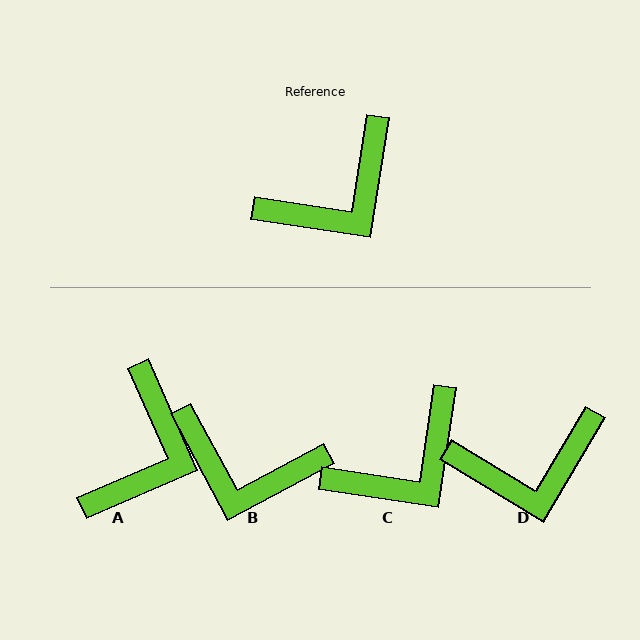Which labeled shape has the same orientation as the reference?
C.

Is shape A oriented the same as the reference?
No, it is off by about 32 degrees.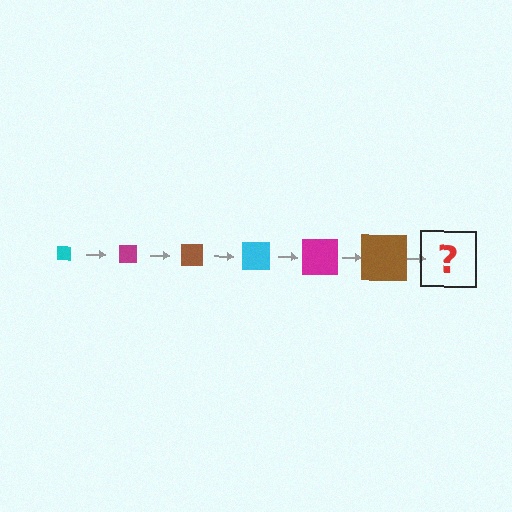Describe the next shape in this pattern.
It should be a cyan square, larger than the previous one.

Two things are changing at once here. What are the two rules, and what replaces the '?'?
The two rules are that the square grows larger each step and the color cycles through cyan, magenta, and brown. The '?' should be a cyan square, larger than the previous one.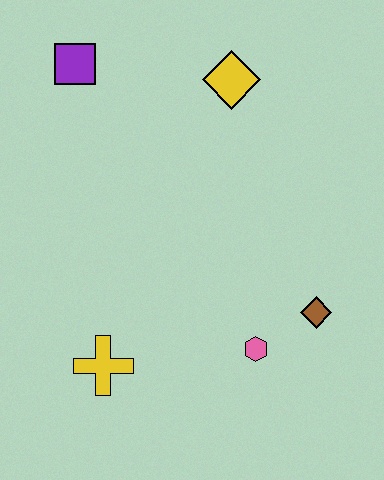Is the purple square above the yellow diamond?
Yes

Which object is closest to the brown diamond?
The pink hexagon is closest to the brown diamond.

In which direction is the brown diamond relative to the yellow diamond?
The brown diamond is below the yellow diamond.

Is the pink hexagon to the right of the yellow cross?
Yes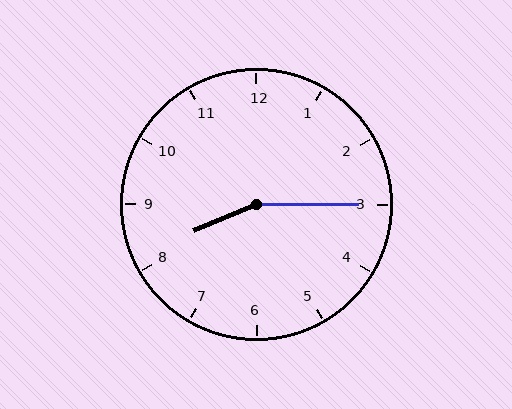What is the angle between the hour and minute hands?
Approximately 158 degrees.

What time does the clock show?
8:15.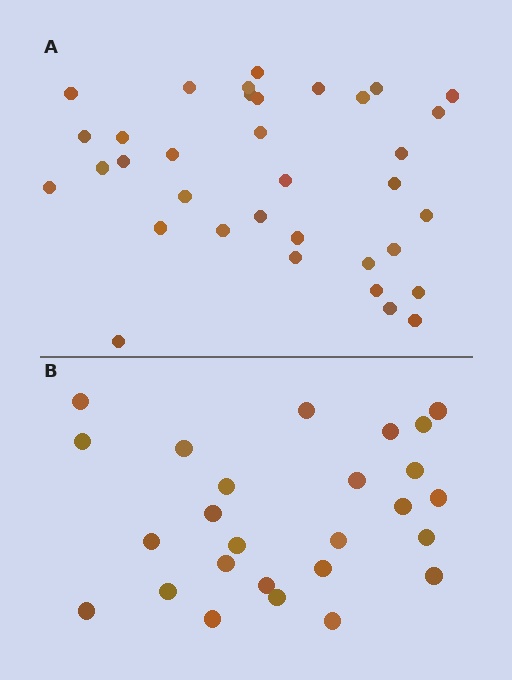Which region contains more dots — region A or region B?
Region A (the top region) has more dots.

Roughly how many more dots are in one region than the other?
Region A has roughly 8 or so more dots than region B.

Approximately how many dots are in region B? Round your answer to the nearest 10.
About 30 dots. (The exact count is 26, which rounds to 30.)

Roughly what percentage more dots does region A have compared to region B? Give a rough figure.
About 35% more.